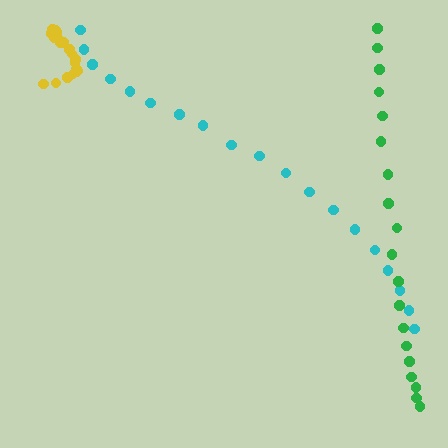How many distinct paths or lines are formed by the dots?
There are 3 distinct paths.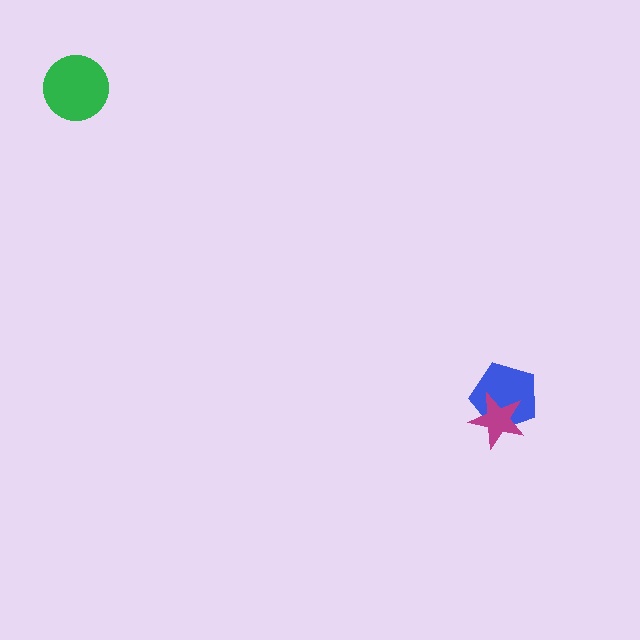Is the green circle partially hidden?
No, no other shape covers it.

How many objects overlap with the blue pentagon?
1 object overlaps with the blue pentagon.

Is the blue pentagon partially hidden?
Yes, it is partially covered by another shape.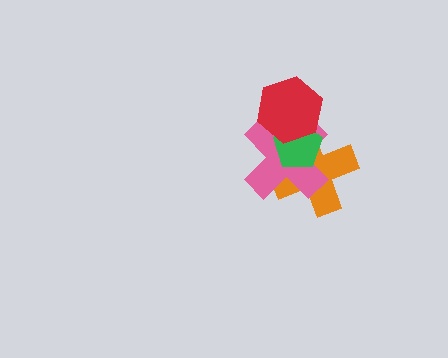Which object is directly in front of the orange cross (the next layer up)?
The pink cross is directly in front of the orange cross.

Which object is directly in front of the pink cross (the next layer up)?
The green pentagon is directly in front of the pink cross.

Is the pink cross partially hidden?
Yes, it is partially covered by another shape.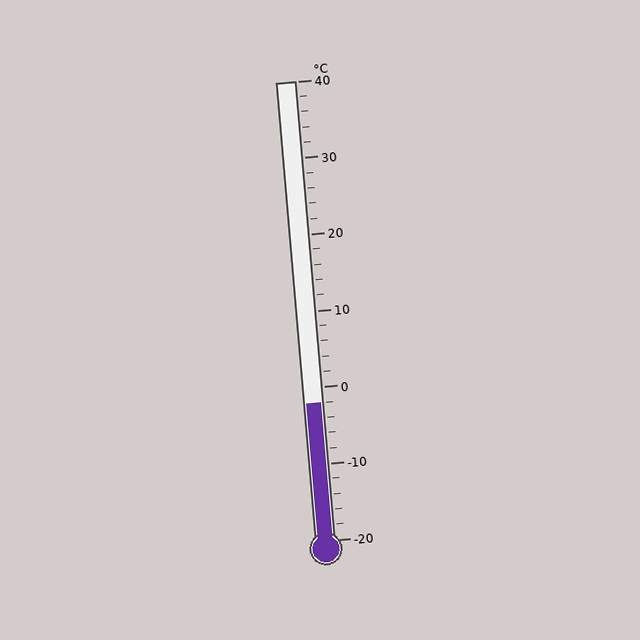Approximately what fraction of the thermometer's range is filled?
The thermometer is filled to approximately 30% of its range.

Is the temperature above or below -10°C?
The temperature is above -10°C.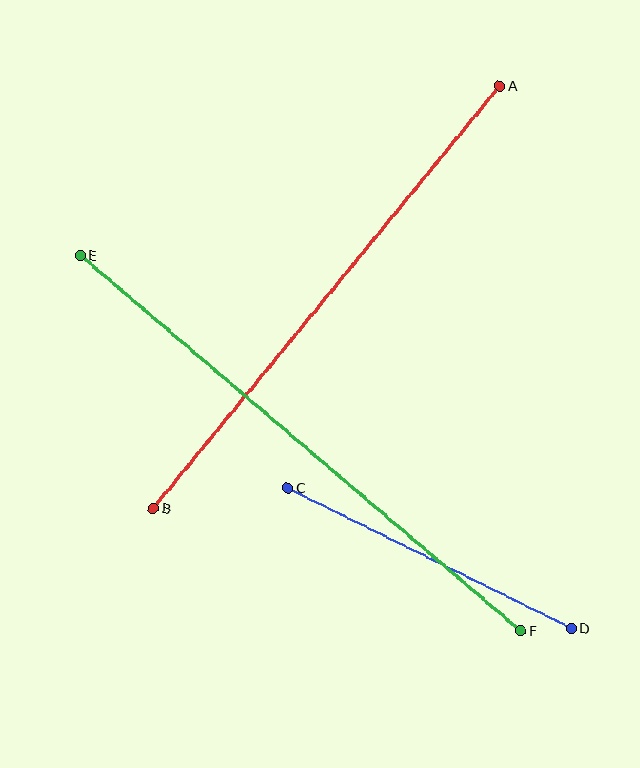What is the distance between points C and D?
The distance is approximately 317 pixels.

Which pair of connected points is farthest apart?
Points E and F are farthest apart.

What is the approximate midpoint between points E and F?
The midpoint is at approximately (301, 443) pixels.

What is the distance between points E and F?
The distance is approximately 579 pixels.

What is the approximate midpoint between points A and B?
The midpoint is at approximately (327, 297) pixels.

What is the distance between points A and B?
The distance is approximately 546 pixels.